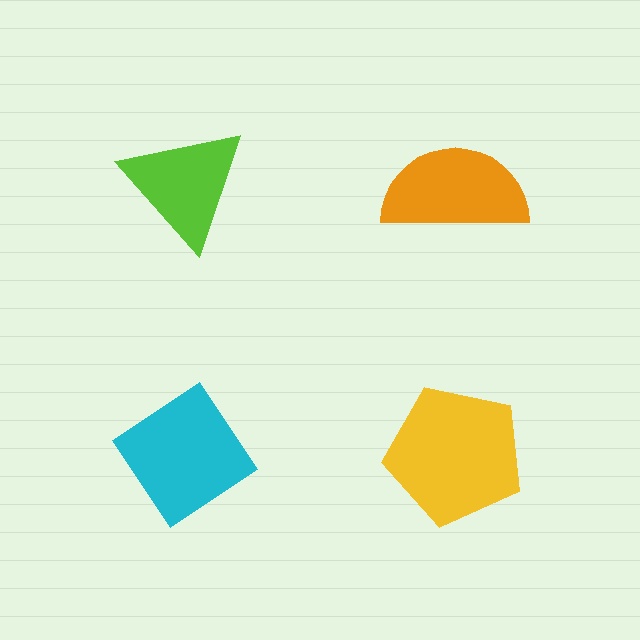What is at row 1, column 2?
An orange semicircle.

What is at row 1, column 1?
A lime triangle.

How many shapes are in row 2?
2 shapes.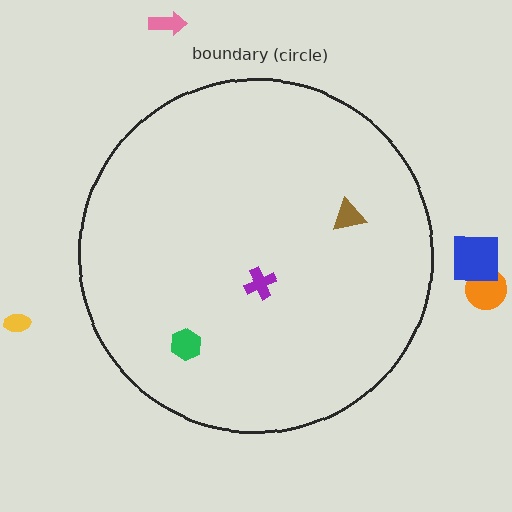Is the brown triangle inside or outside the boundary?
Inside.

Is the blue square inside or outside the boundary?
Outside.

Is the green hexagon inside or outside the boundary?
Inside.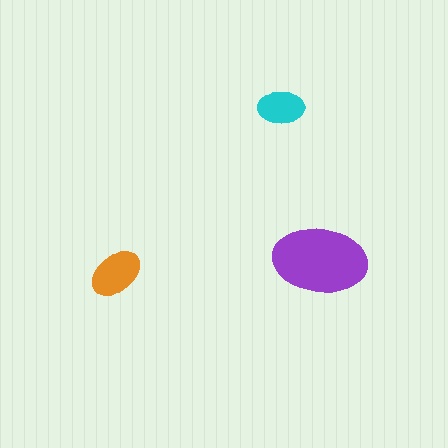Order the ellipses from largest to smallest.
the purple one, the orange one, the cyan one.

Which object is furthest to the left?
The orange ellipse is leftmost.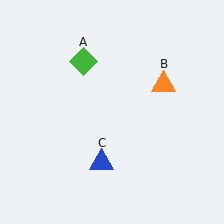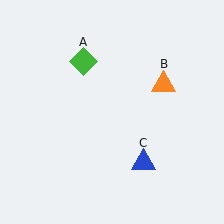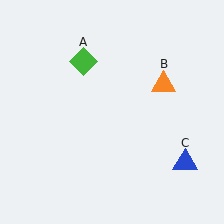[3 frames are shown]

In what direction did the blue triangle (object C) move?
The blue triangle (object C) moved right.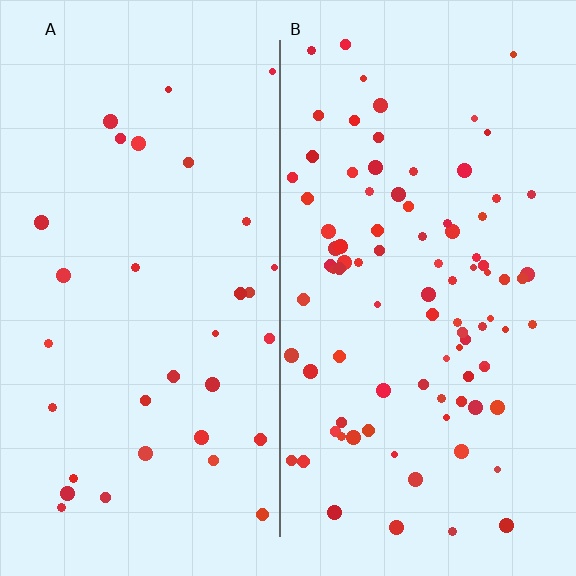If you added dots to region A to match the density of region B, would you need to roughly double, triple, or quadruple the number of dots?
Approximately triple.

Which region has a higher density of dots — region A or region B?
B (the right).